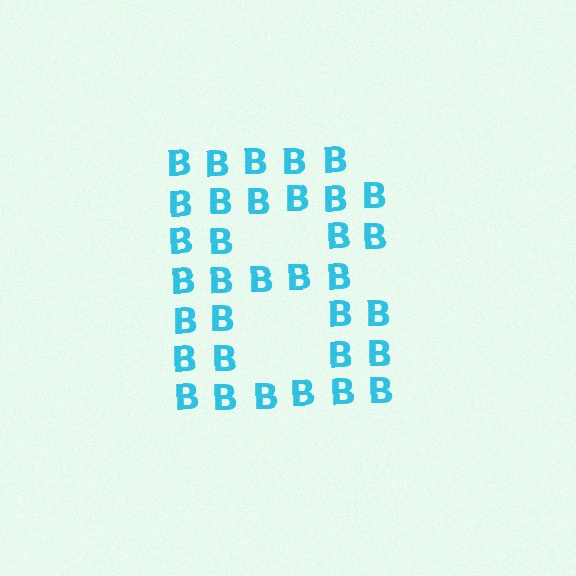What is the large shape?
The large shape is the letter B.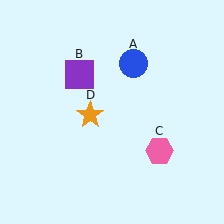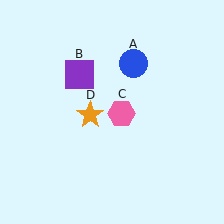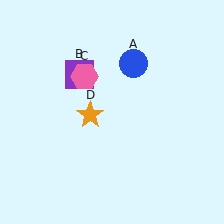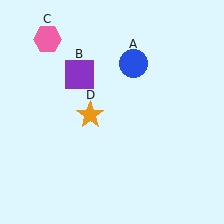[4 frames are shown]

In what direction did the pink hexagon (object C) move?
The pink hexagon (object C) moved up and to the left.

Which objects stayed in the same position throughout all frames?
Blue circle (object A) and purple square (object B) and orange star (object D) remained stationary.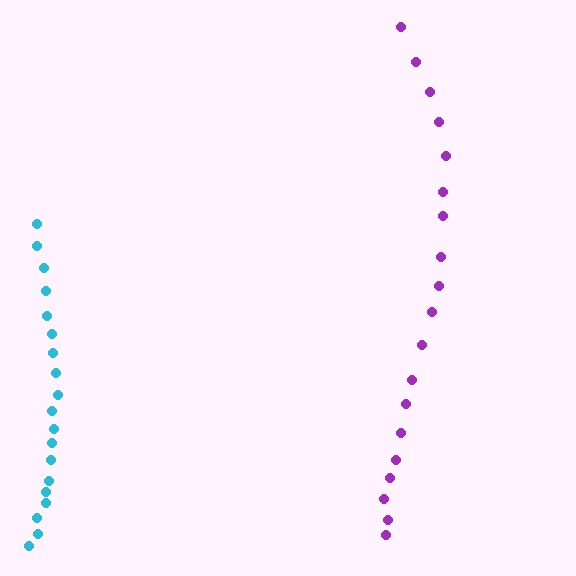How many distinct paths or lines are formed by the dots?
There are 2 distinct paths.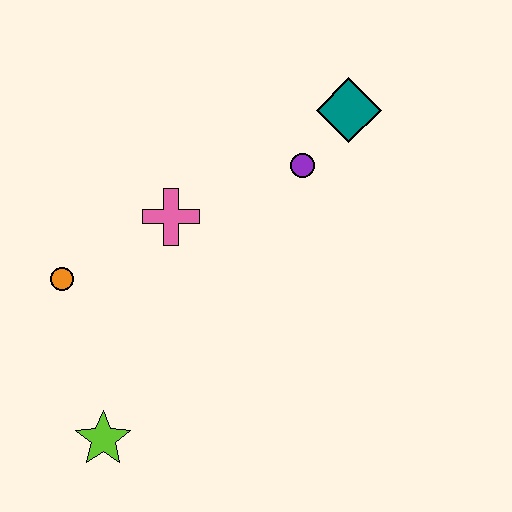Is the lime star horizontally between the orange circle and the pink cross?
Yes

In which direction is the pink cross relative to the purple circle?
The pink cross is to the left of the purple circle.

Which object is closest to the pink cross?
The orange circle is closest to the pink cross.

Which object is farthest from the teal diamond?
The lime star is farthest from the teal diamond.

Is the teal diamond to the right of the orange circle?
Yes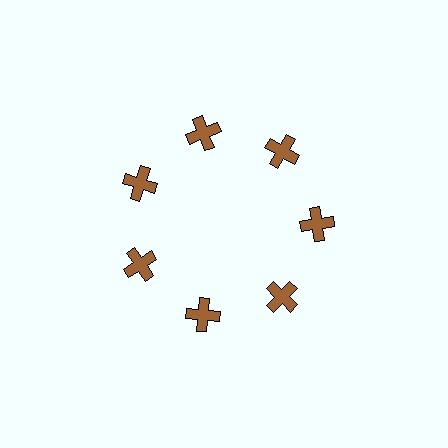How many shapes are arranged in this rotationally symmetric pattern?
There are 7 shapes, arranged in 7 groups of 1.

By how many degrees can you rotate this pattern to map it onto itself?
The pattern maps onto itself every 51 degrees of rotation.